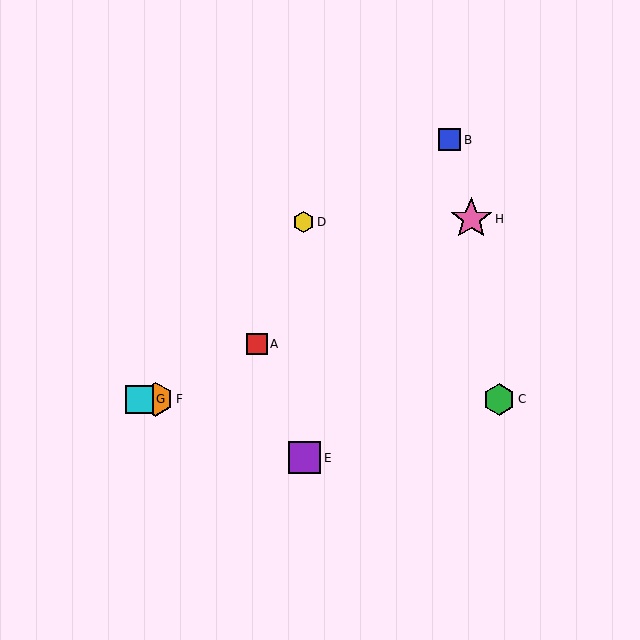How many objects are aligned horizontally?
3 objects (C, F, G) are aligned horizontally.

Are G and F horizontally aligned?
Yes, both are at y≈399.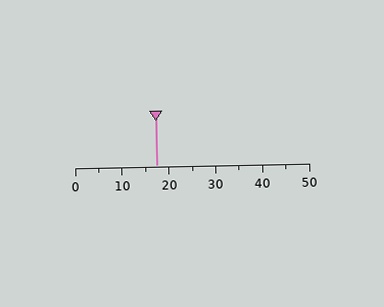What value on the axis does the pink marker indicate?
The marker indicates approximately 17.5.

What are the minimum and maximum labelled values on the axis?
The axis runs from 0 to 50.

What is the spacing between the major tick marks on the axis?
The major ticks are spaced 10 apart.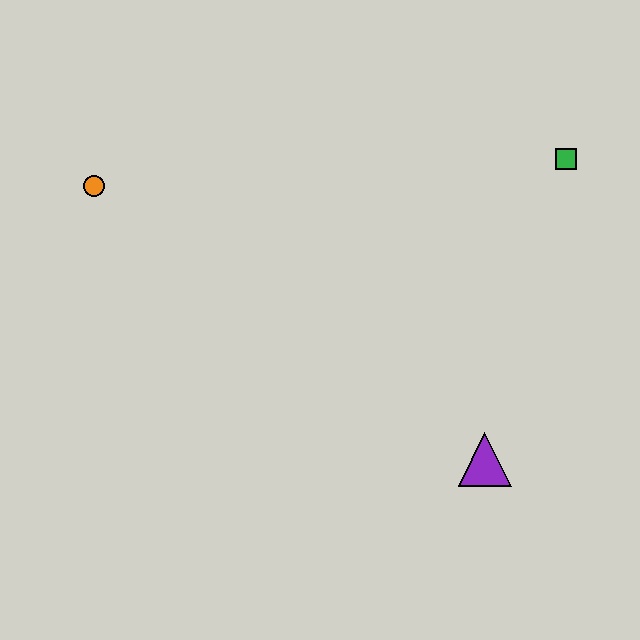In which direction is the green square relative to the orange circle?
The green square is to the right of the orange circle.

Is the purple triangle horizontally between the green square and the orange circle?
Yes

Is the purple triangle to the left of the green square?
Yes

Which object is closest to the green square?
The purple triangle is closest to the green square.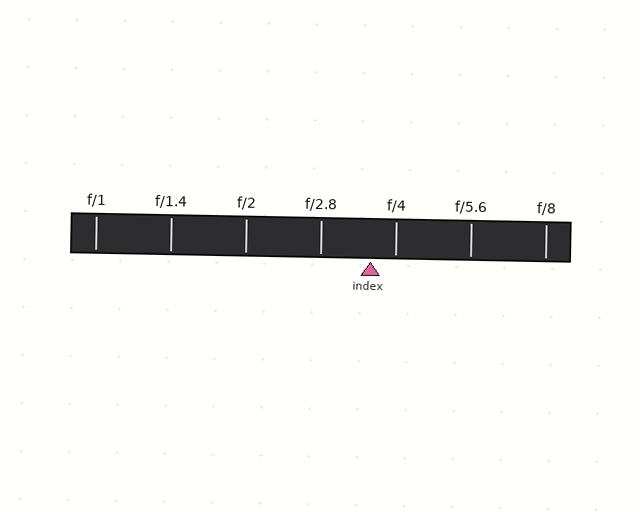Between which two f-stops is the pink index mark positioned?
The index mark is between f/2.8 and f/4.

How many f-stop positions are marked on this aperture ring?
There are 7 f-stop positions marked.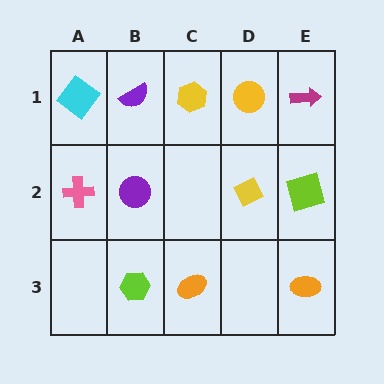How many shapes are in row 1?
5 shapes.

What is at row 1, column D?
A yellow circle.